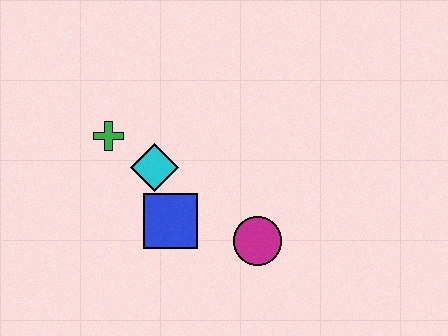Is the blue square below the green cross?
Yes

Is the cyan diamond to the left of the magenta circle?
Yes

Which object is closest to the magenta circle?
The blue square is closest to the magenta circle.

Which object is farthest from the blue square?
The green cross is farthest from the blue square.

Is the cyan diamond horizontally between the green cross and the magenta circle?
Yes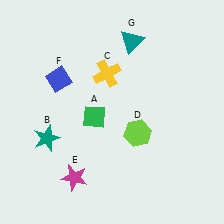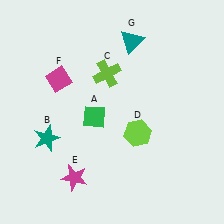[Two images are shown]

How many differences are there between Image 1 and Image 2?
There are 2 differences between the two images.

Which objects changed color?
C changed from yellow to lime. F changed from blue to magenta.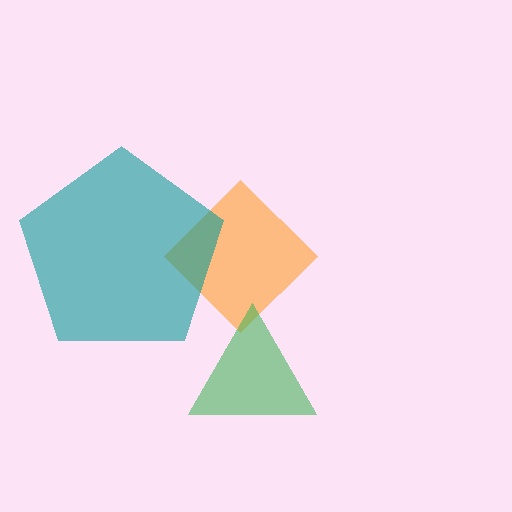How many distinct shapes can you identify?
There are 3 distinct shapes: an orange diamond, a teal pentagon, a green triangle.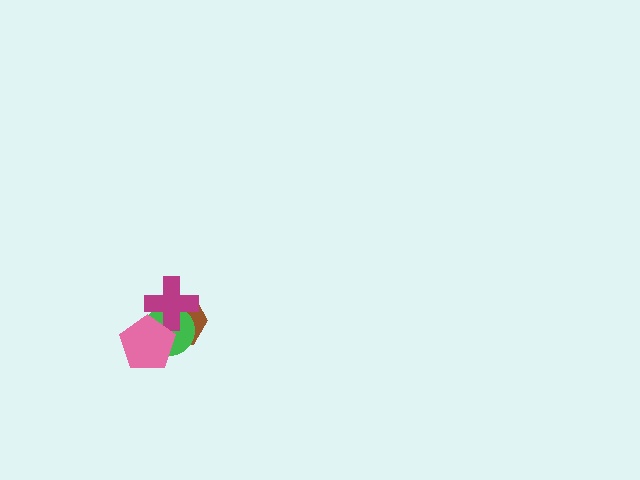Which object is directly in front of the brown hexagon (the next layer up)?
The green circle is directly in front of the brown hexagon.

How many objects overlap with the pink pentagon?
3 objects overlap with the pink pentagon.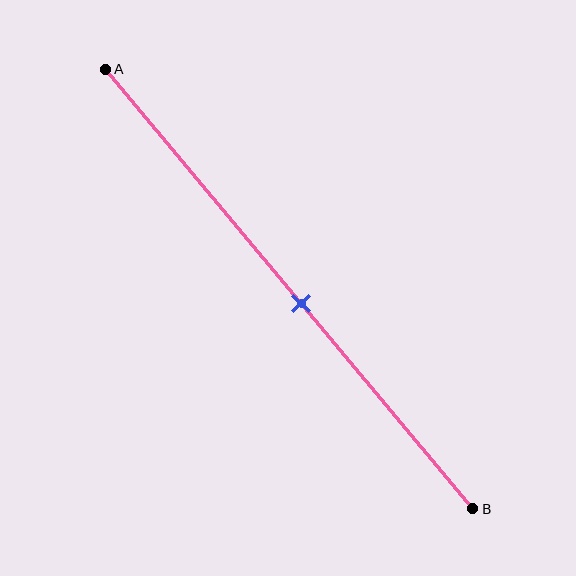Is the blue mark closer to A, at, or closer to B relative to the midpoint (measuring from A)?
The blue mark is closer to point B than the midpoint of segment AB.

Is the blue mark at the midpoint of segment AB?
No, the mark is at about 55% from A, not at the 50% midpoint.